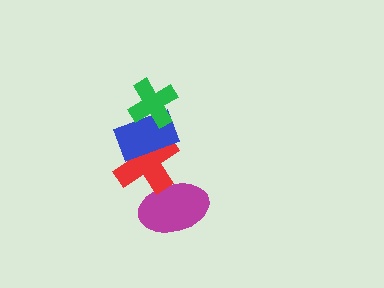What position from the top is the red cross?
The red cross is 3rd from the top.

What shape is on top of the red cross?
The blue rectangle is on top of the red cross.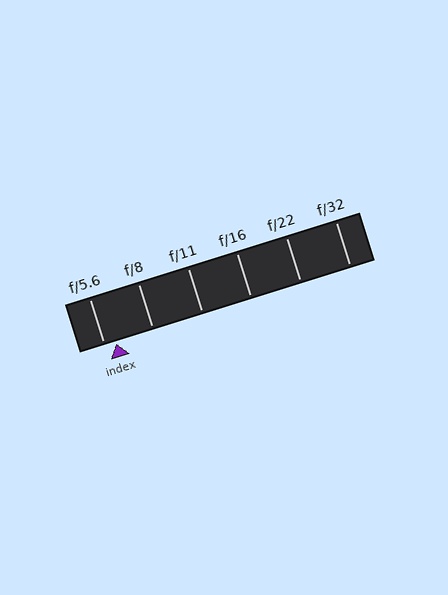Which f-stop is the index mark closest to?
The index mark is closest to f/5.6.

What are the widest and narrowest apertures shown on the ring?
The widest aperture shown is f/5.6 and the narrowest is f/32.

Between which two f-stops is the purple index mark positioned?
The index mark is between f/5.6 and f/8.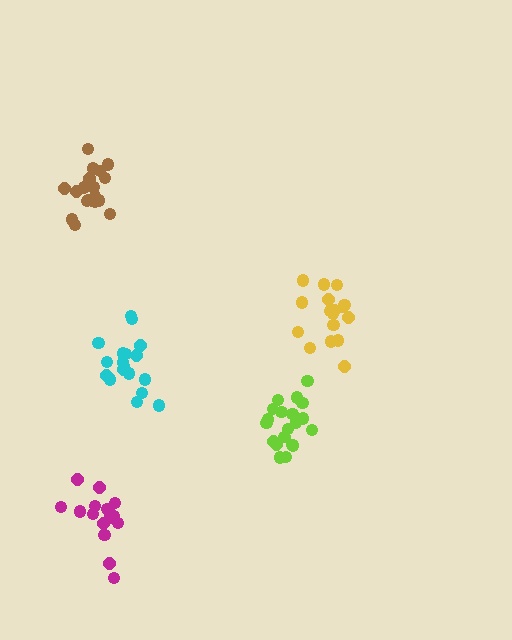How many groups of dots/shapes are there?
There are 5 groups.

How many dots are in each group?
Group 1: 20 dots, Group 2: 18 dots, Group 3: 16 dots, Group 4: 19 dots, Group 5: 18 dots (91 total).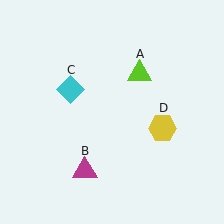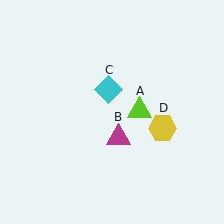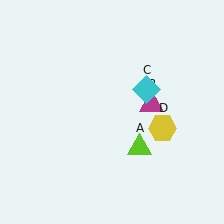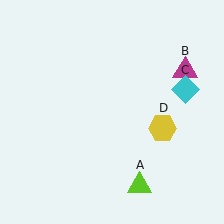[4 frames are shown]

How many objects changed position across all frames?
3 objects changed position: lime triangle (object A), magenta triangle (object B), cyan diamond (object C).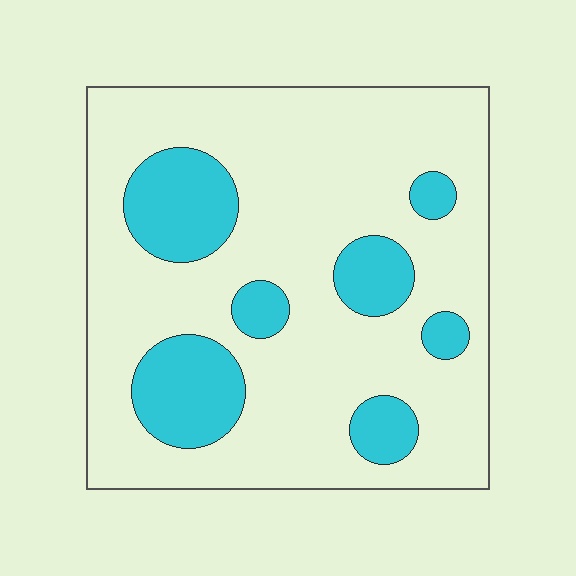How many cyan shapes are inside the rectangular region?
7.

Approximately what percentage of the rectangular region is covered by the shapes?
Approximately 20%.